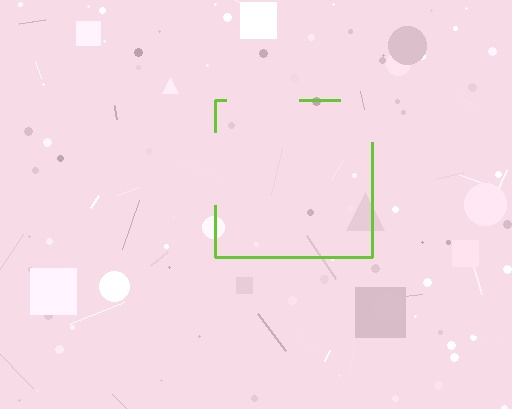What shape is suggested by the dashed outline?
The dashed outline suggests a square.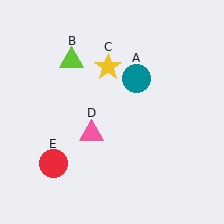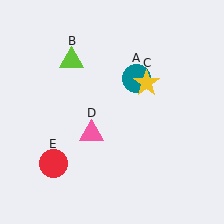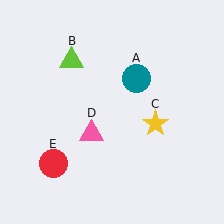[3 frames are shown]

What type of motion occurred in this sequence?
The yellow star (object C) rotated clockwise around the center of the scene.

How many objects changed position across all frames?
1 object changed position: yellow star (object C).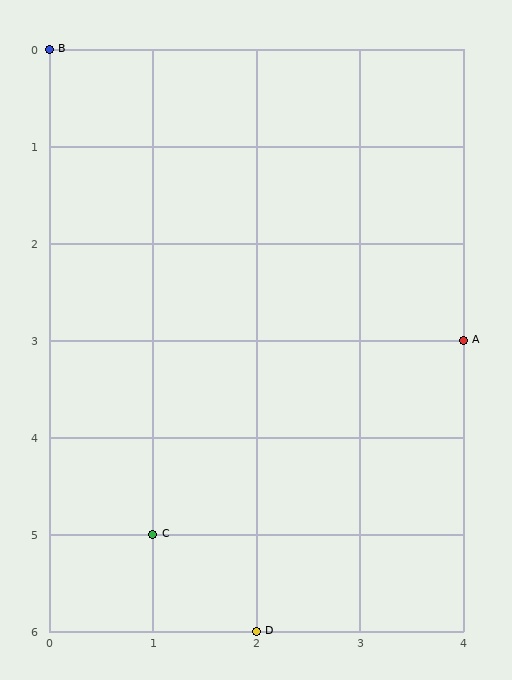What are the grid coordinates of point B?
Point B is at grid coordinates (0, 0).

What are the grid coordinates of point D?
Point D is at grid coordinates (2, 6).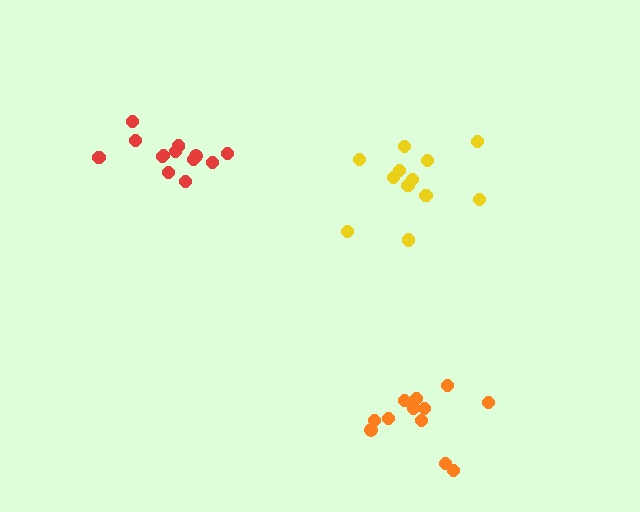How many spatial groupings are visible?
There are 3 spatial groupings.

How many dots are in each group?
Group 1: 13 dots, Group 2: 12 dots, Group 3: 13 dots (38 total).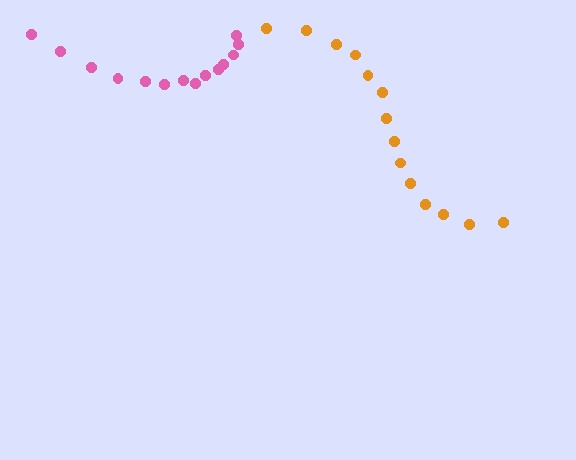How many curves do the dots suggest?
There are 2 distinct paths.